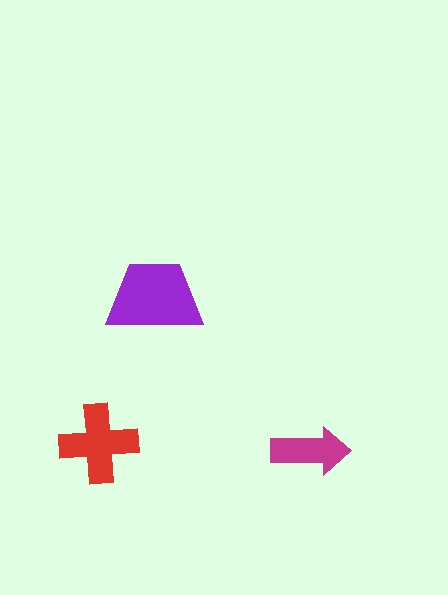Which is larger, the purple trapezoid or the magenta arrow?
The purple trapezoid.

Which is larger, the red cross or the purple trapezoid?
The purple trapezoid.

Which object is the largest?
The purple trapezoid.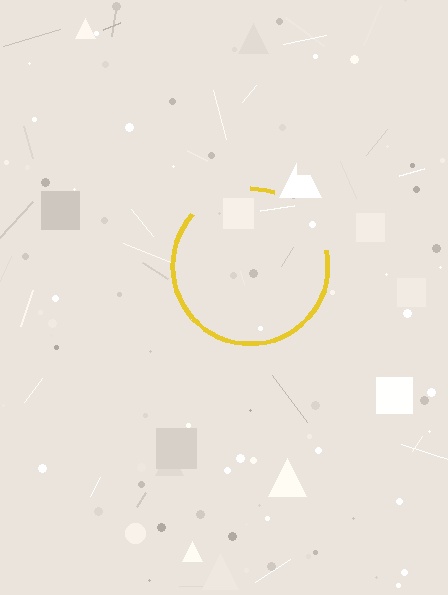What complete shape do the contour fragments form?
The contour fragments form a circle.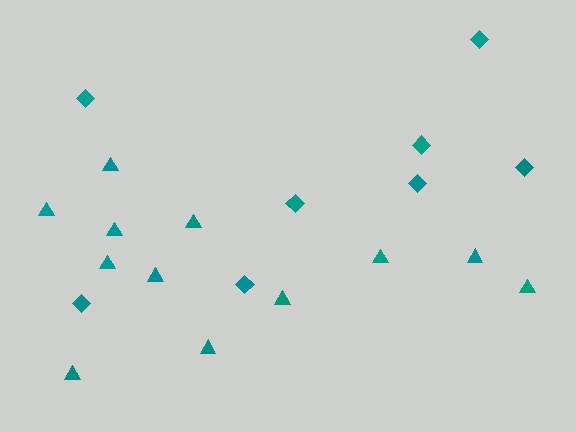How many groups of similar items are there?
There are 2 groups: one group of diamonds (8) and one group of triangles (12).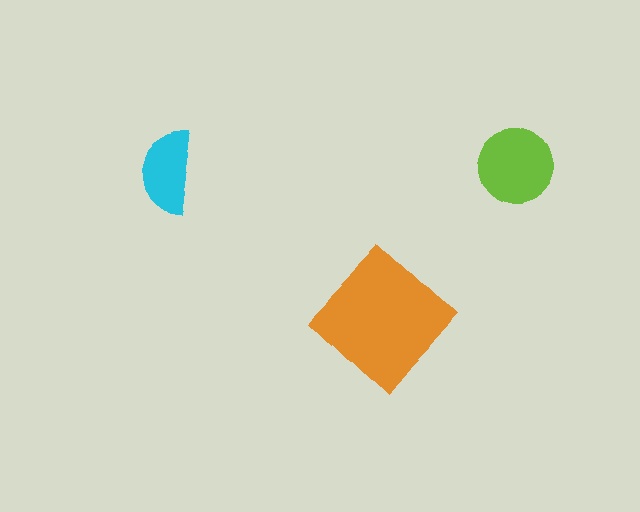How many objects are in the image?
There are 3 objects in the image.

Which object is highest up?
The cyan semicircle is topmost.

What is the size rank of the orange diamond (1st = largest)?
1st.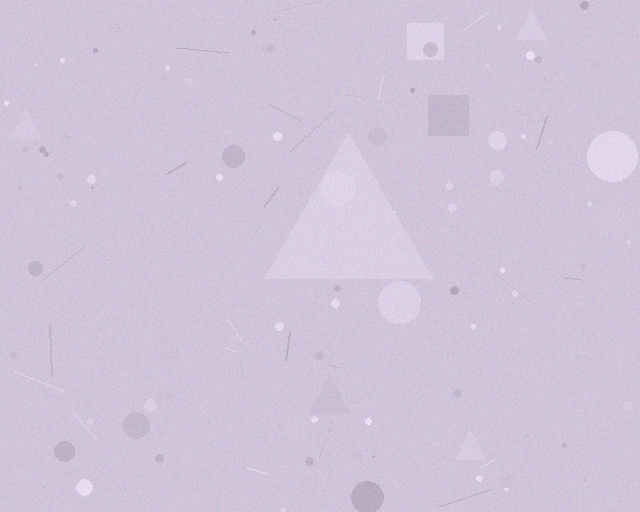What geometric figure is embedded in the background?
A triangle is embedded in the background.